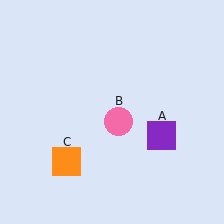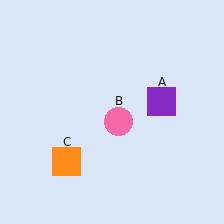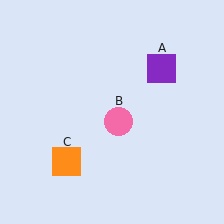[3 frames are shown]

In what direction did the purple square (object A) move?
The purple square (object A) moved up.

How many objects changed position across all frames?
1 object changed position: purple square (object A).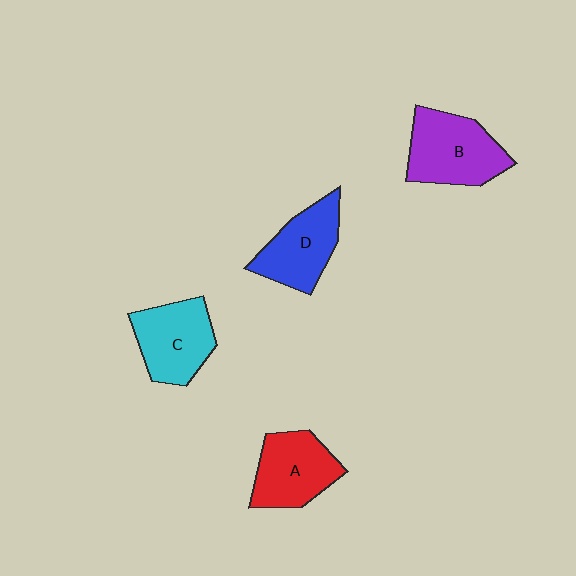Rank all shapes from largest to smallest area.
From largest to smallest: B (purple), C (cyan), A (red), D (blue).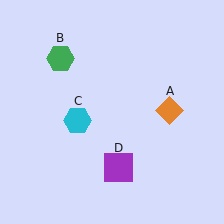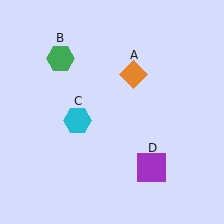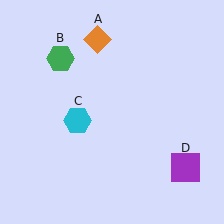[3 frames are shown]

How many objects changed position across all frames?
2 objects changed position: orange diamond (object A), purple square (object D).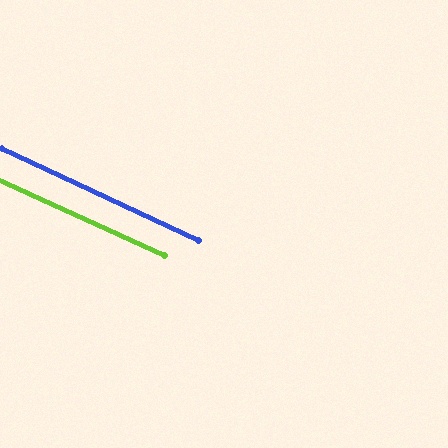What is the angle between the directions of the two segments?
Approximately 1 degree.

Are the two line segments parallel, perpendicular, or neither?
Parallel — their directions differ by only 0.8°.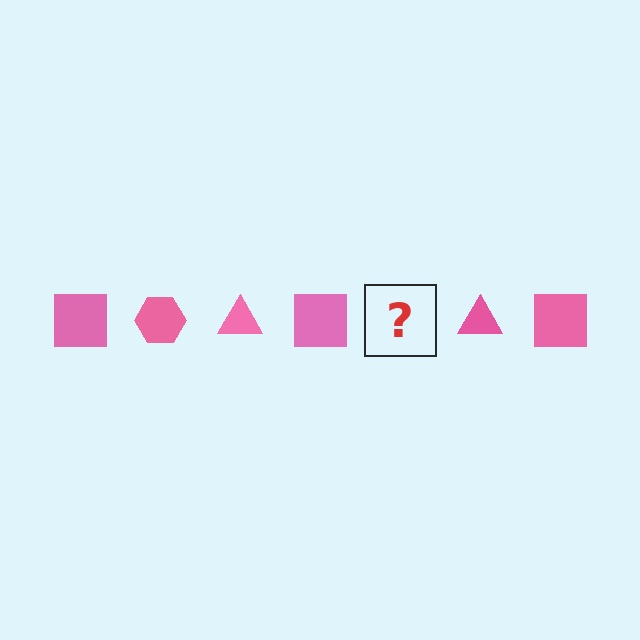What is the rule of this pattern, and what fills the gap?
The rule is that the pattern cycles through square, hexagon, triangle shapes in pink. The gap should be filled with a pink hexagon.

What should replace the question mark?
The question mark should be replaced with a pink hexagon.